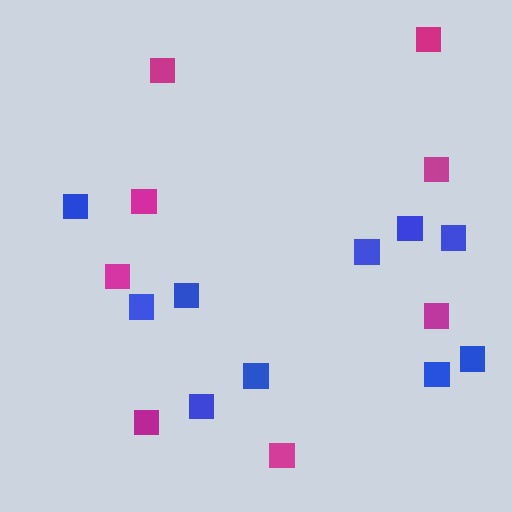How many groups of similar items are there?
There are 2 groups: one group of magenta squares (8) and one group of blue squares (10).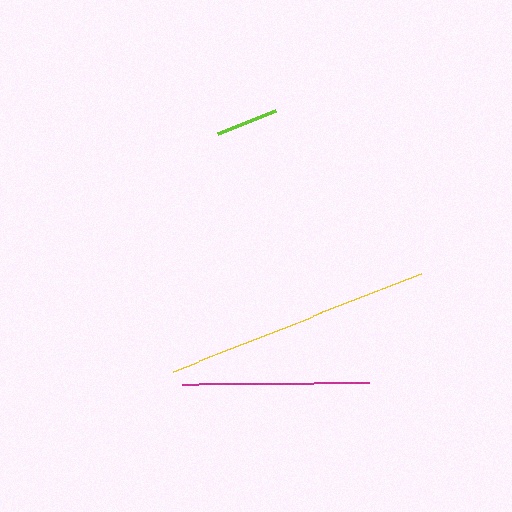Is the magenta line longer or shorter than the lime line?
The magenta line is longer than the lime line.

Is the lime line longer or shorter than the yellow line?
The yellow line is longer than the lime line.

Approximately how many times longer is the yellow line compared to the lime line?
The yellow line is approximately 4.3 times the length of the lime line.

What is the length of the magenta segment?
The magenta segment is approximately 187 pixels long.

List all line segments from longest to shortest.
From longest to shortest: yellow, magenta, lime.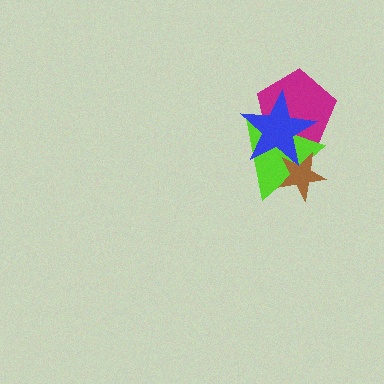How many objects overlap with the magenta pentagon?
2 objects overlap with the magenta pentagon.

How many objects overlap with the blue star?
3 objects overlap with the blue star.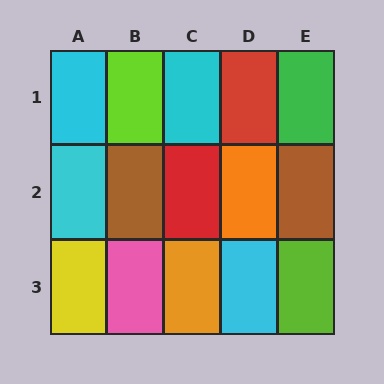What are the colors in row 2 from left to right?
Cyan, brown, red, orange, brown.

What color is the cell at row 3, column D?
Cyan.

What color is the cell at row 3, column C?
Orange.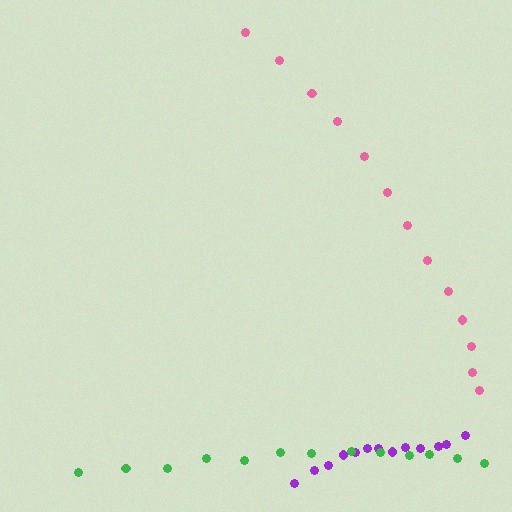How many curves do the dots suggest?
There are 3 distinct paths.